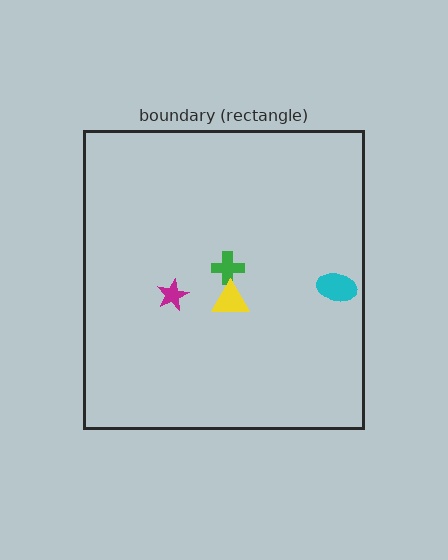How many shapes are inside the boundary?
4 inside, 0 outside.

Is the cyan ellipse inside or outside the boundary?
Inside.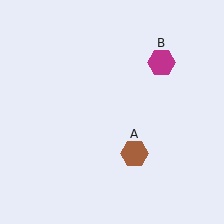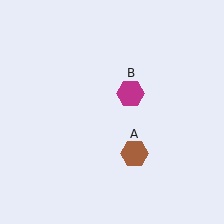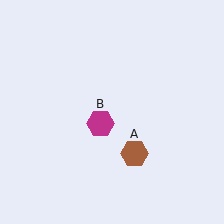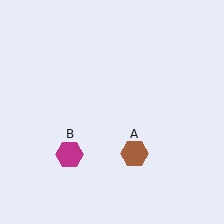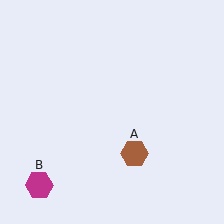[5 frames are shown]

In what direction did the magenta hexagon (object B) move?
The magenta hexagon (object B) moved down and to the left.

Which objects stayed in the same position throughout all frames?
Brown hexagon (object A) remained stationary.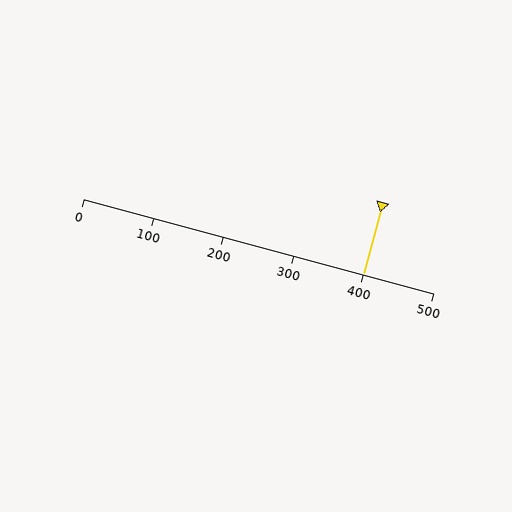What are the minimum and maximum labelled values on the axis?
The axis runs from 0 to 500.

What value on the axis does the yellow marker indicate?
The marker indicates approximately 400.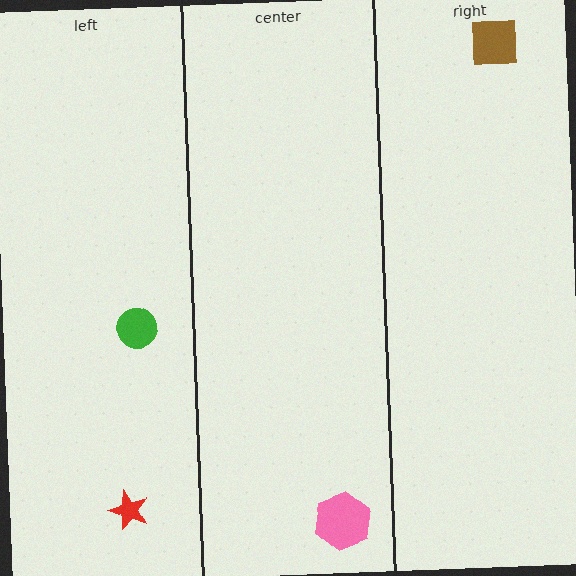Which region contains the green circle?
The left region.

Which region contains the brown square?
The right region.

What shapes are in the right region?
The brown square.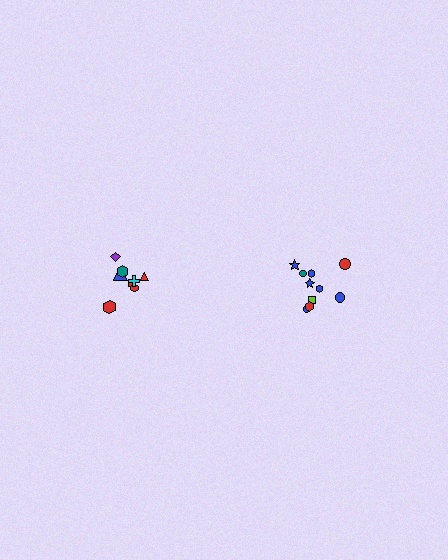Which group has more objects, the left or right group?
The right group.